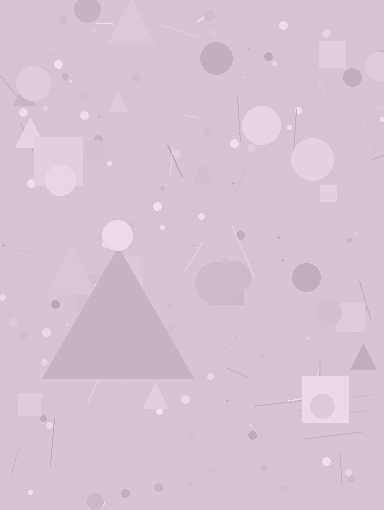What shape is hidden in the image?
A triangle is hidden in the image.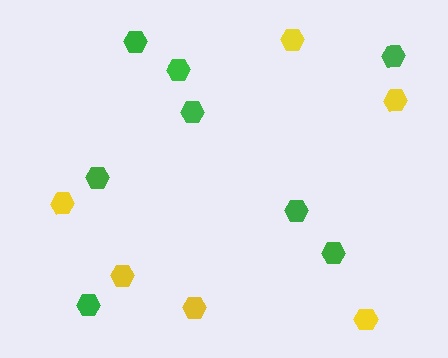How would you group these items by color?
There are 2 groups: one group of yellow hexagons (6) and one group of green hexagons (8).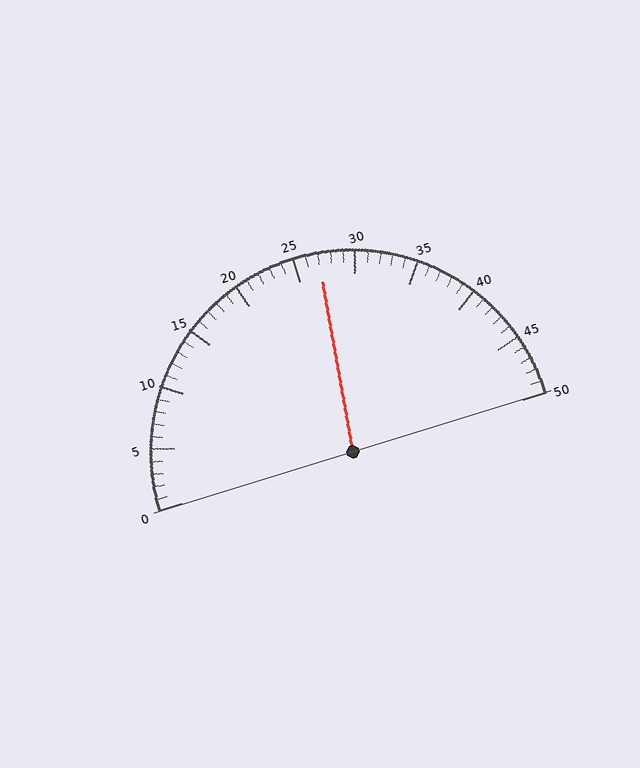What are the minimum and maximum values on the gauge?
The gauge ranges from 0 to 50.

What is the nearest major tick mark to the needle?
The nearest major tick mark is 25.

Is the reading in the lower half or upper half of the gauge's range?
The reading is in the upper half of the range (0 to 50).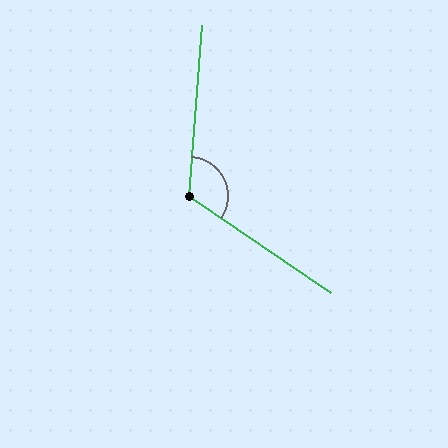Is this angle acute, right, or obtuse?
It is obtuse.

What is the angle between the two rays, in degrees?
Approximately 120 degrees.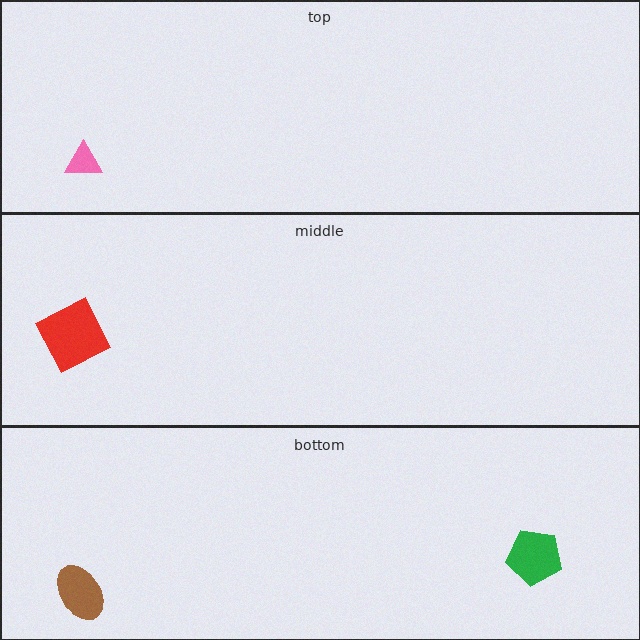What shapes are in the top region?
The pink triangle.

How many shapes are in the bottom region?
2.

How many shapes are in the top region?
1.